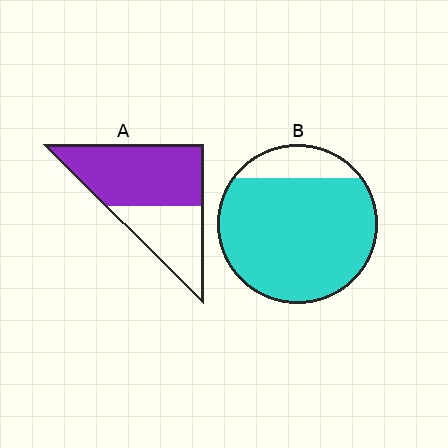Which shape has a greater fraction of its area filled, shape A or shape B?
Shape B.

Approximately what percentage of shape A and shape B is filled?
A is approximately 60% and B is approximately 85%.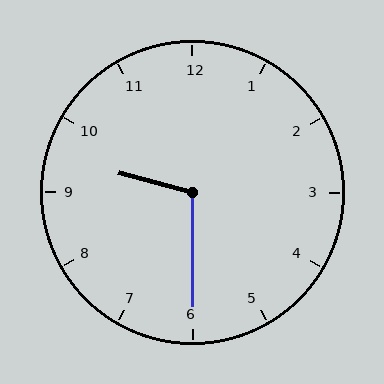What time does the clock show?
9:30.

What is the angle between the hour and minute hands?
Approximately 105 degrees.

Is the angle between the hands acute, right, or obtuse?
It is obtuse.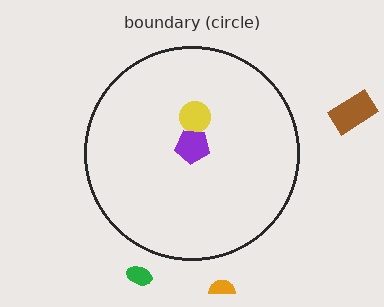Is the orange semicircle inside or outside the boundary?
Outside.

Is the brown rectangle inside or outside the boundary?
Outside.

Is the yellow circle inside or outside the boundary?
Inside.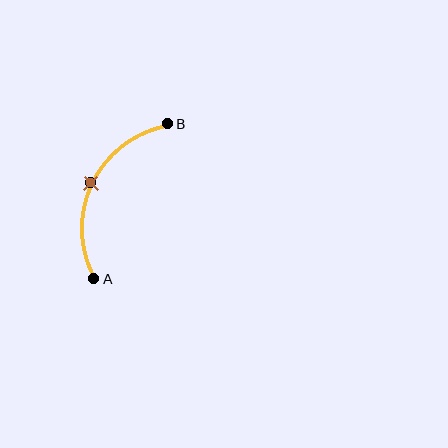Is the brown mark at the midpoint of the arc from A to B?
Yes. The brown mark lies on the arc at equal arc-length from both A and B — it is the arc midpoint.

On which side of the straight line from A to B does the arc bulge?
The arc bulges to the left of the straight line connecting A and B.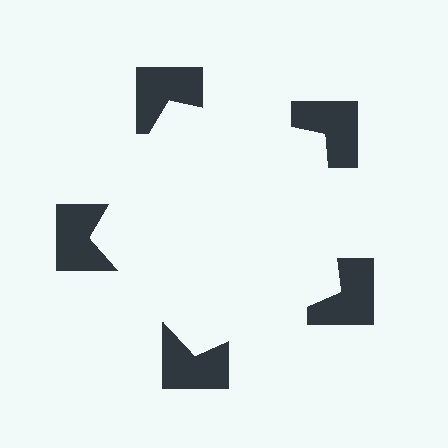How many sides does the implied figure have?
5 sides.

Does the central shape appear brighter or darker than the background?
It typically appears slightly brighter than the background, even though no actual brightness change is drawn.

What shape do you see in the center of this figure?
An illusory pentagon — its edges are inferred from the aligned wedge cuts in the notched squares, not physically drawn.